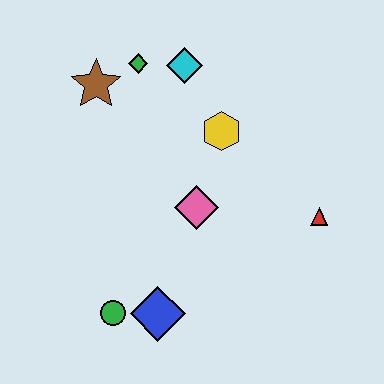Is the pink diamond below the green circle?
No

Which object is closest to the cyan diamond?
The green diamond is closest to the cyan diamond.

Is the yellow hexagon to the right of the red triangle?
No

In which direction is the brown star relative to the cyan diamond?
The brown star is to the left of the cyan diamond.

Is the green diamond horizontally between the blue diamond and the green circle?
Yes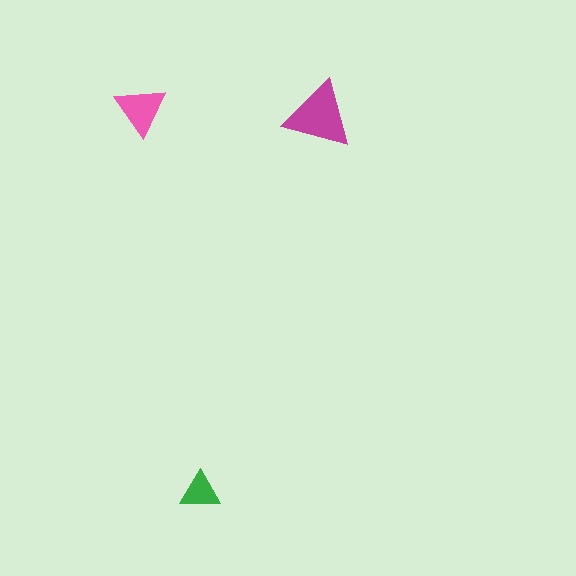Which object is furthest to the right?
The magenta triangle is rightmost.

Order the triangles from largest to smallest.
the magenta one, the pink one, the green one.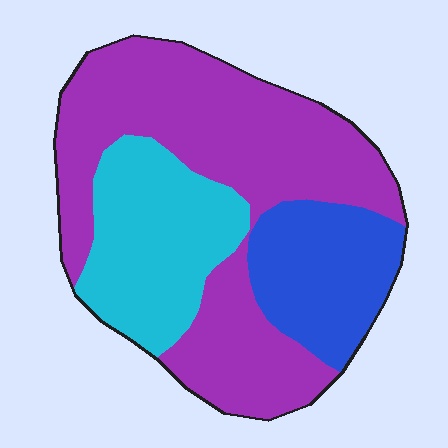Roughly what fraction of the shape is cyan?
Cyan takes up about one quarter (1/4) of the shape.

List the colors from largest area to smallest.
From largest to smallest: purple, cyan, blue.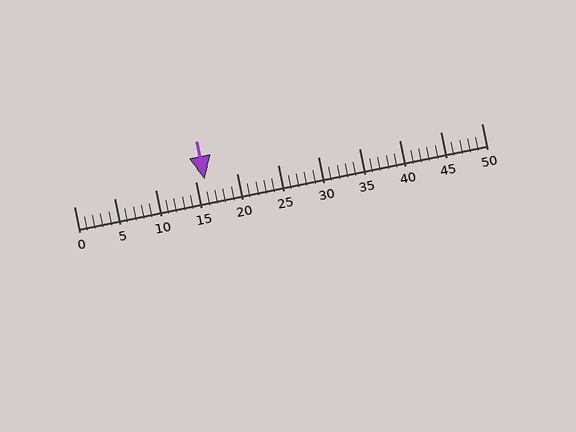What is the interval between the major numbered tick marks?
The major tick marks are spaced 5 units apart.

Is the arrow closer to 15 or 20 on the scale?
The arrow is closer to 15.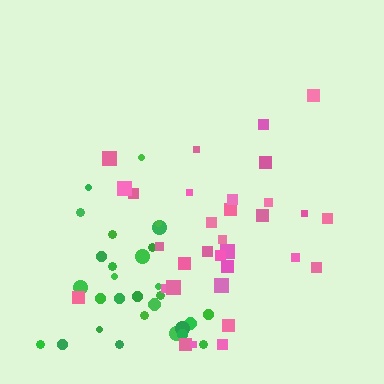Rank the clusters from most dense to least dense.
green, pink.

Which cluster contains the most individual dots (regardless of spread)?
Pink (32).